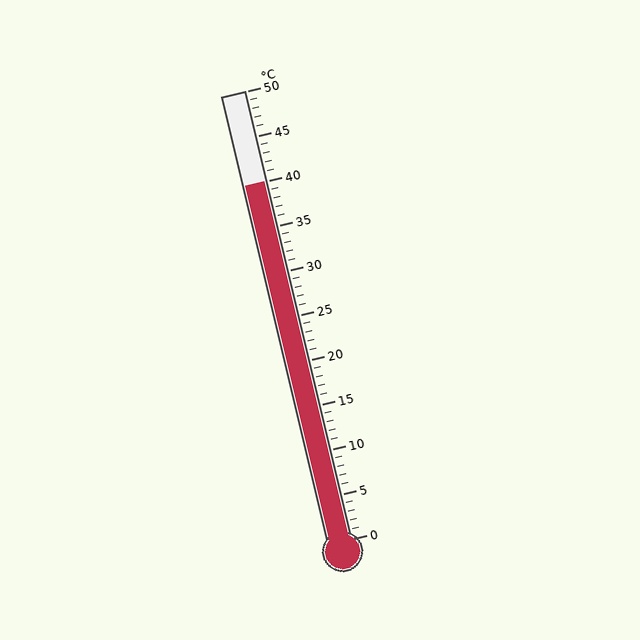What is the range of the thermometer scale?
The thermometer scale ranges from 0°C to 50°C.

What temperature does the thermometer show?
The thermometer shows approximately 40°C.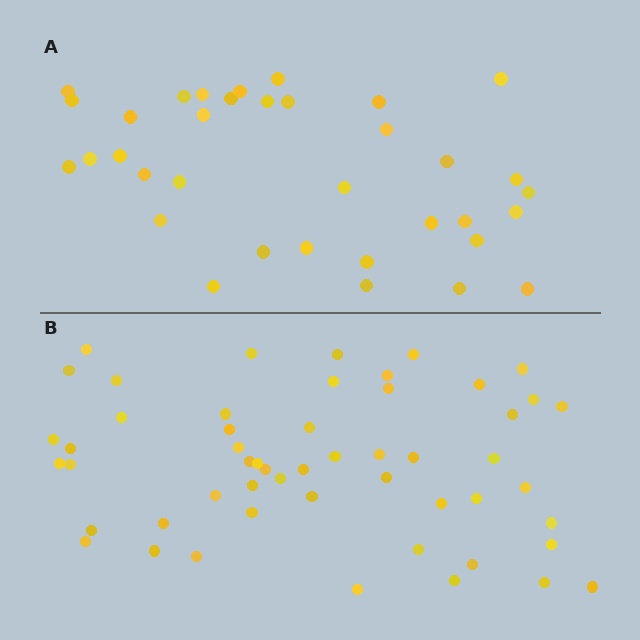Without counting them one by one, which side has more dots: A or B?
Region B (the bottom region) has more dots.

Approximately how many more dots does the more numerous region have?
Region B has approximately 20 more dots than region A.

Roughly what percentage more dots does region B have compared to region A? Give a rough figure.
About 50% more.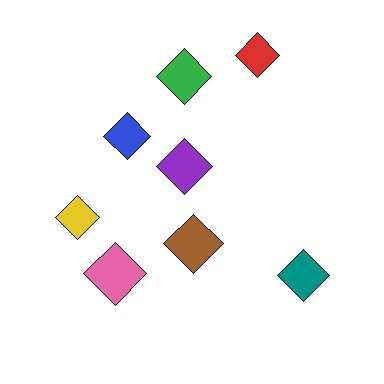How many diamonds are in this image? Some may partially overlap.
There are 8 diamonds.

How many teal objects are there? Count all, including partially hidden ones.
There is 1 teal object.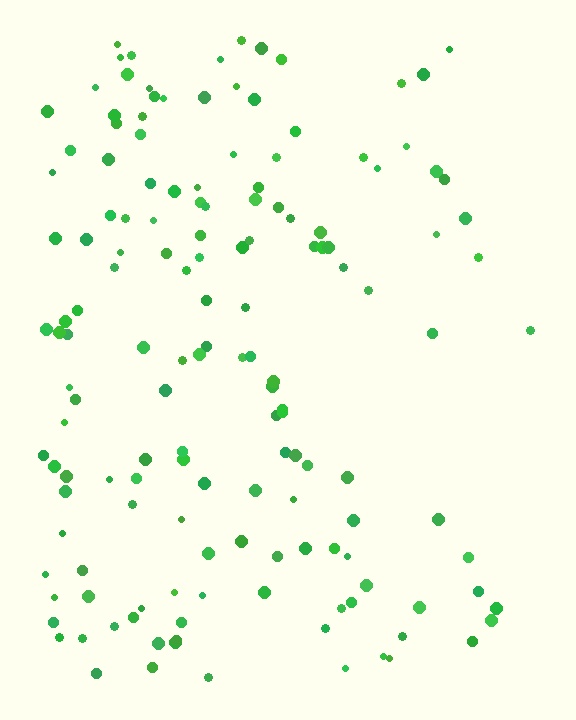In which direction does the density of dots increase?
From right to left, with the left side densest.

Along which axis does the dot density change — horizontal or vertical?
Horizontal.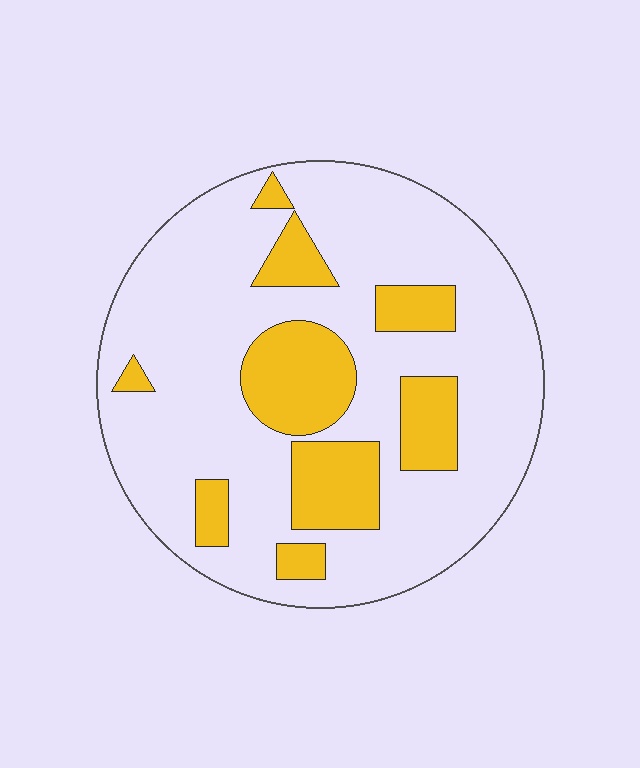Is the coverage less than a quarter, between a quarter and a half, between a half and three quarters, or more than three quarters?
Less than a quarter.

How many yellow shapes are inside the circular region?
9.